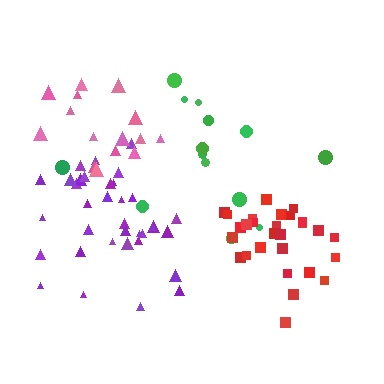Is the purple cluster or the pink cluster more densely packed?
Purple.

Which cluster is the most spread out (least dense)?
Green.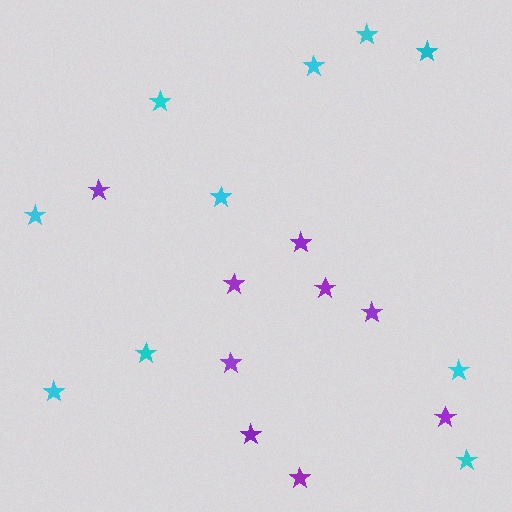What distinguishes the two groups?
There are 2 groups: one group of cyan stars (10) and one group of purple stars (9).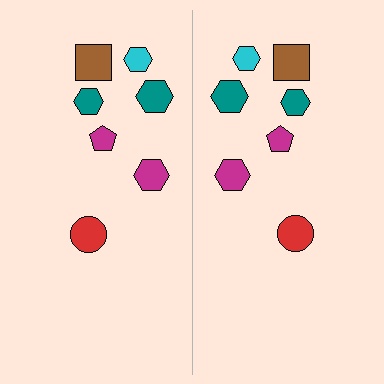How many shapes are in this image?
There are 14 shapes in this image.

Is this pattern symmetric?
Yes, this pattern has bilateral (reflection) symmetry.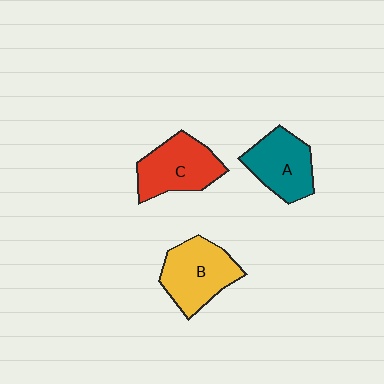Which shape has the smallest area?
Shape A (teal).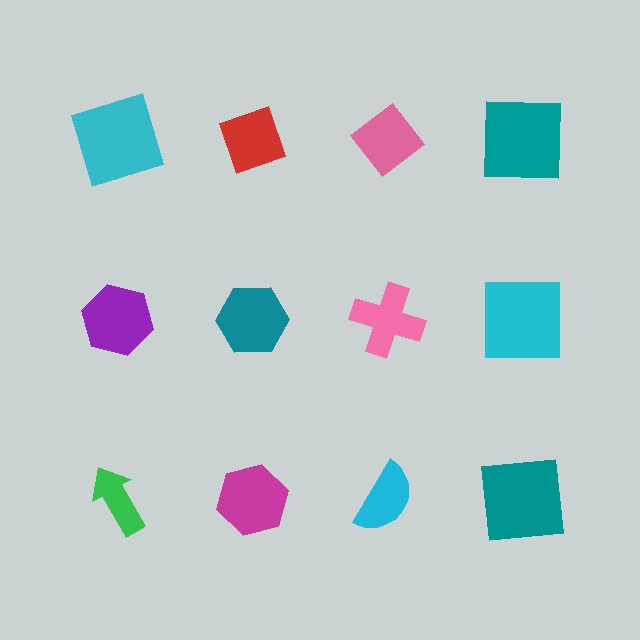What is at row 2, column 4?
A cyan square.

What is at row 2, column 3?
A pink cross.